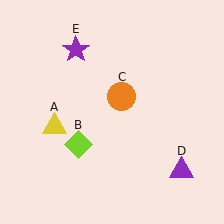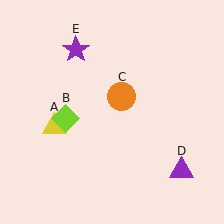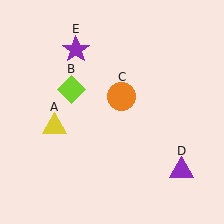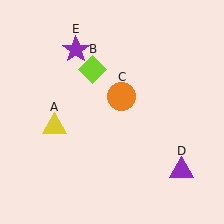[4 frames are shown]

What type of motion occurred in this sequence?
The lime diamond (object B) rotated clockwise around the center of the scene.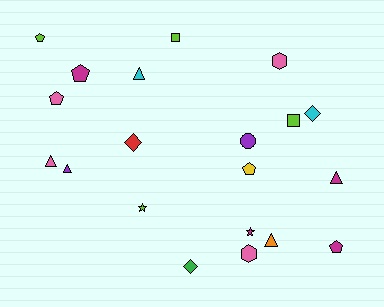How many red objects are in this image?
There is 1 red object.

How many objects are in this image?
There are 20 objects.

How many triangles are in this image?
There are 5 triangles.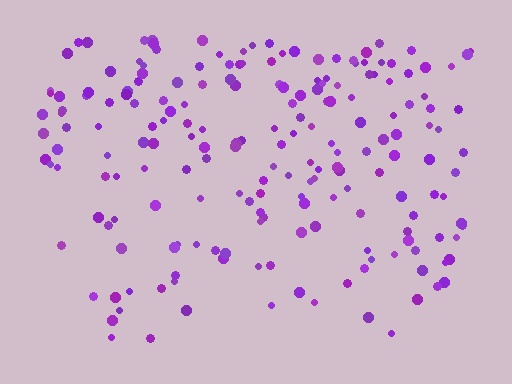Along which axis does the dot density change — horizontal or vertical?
Vertical.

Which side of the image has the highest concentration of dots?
The top.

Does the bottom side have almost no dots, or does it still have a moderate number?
Still a moderate number, just noticeably fewer than the top.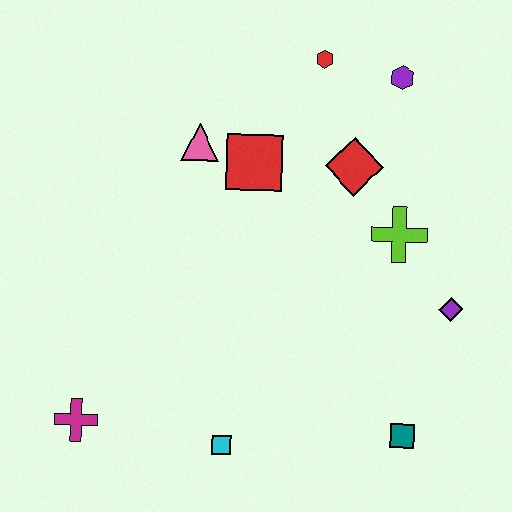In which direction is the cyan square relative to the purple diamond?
The cyan square is to the left of the purple diamond.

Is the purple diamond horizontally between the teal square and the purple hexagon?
No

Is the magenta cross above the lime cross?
No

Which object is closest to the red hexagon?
The purple hexagon is closest to the red hexagon.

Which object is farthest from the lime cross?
The magenta cross is farthest from the lime cross.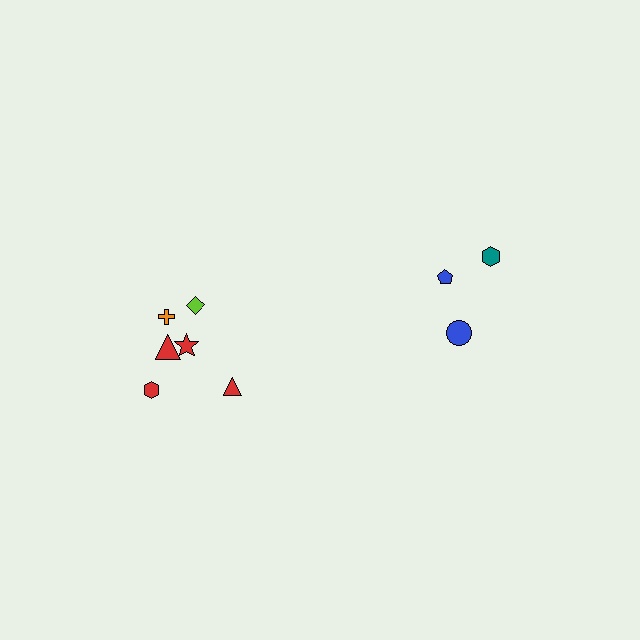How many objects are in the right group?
There are 3 objects.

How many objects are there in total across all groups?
There are 9 objects.